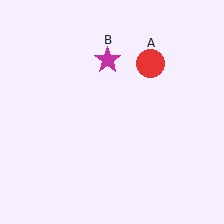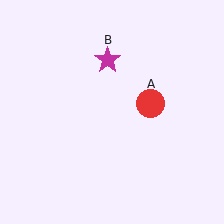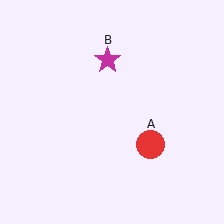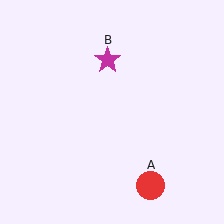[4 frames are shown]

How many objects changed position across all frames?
1 object changed position: red circle (object A).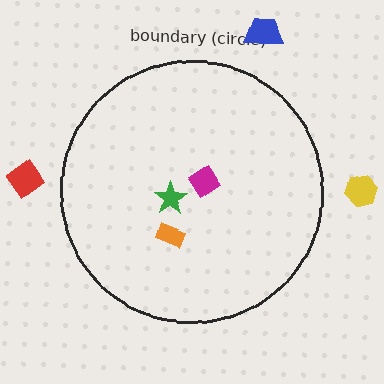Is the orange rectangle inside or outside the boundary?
Inside.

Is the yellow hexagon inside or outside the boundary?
Outside.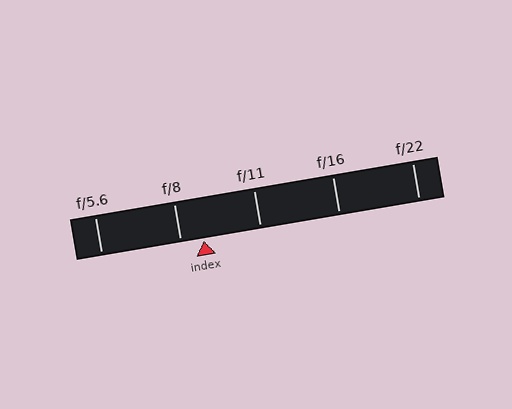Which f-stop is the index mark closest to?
The index mark is closest to f/8.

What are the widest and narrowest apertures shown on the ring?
The widest aperture shown is f/5.6 and the narrowest is f/22.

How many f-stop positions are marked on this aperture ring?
There are 5 f-stop positions marked.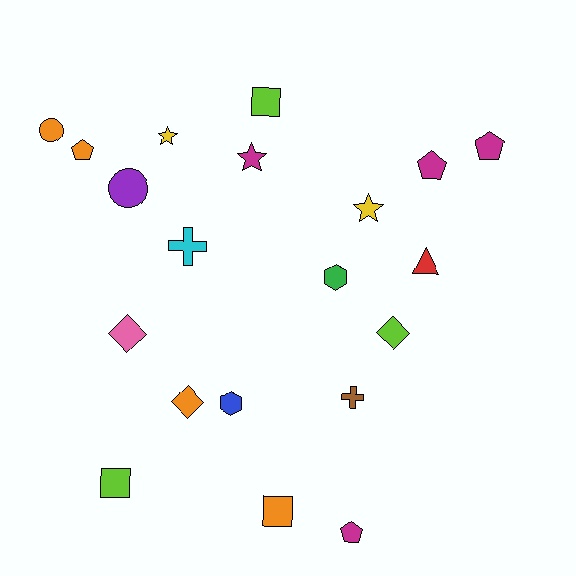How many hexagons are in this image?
There are 2 hexagons.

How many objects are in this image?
There are 20 objects.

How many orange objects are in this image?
There are 4 orange objects.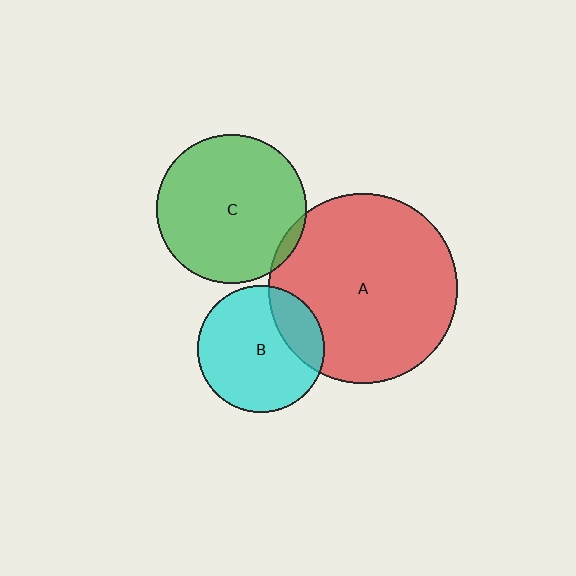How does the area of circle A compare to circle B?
Approximately 2.2 times.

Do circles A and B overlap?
Yes.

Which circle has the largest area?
Circle A (red).